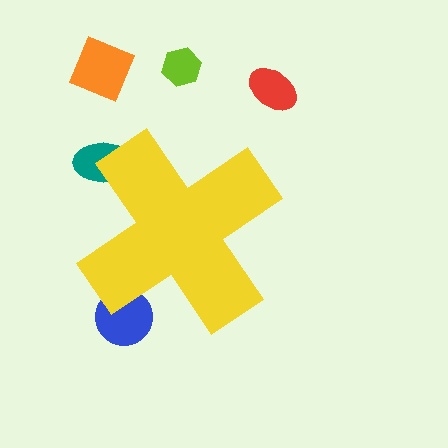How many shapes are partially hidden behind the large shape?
2 shapes are partially hidden.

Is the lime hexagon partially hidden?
No, the lime hexagon is fully visible.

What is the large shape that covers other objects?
A yellow cross.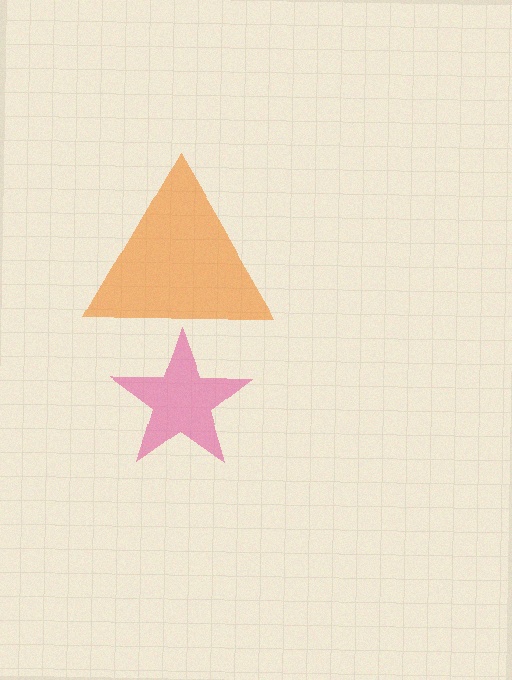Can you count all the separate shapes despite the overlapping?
Yes, there are 2 separate shapes.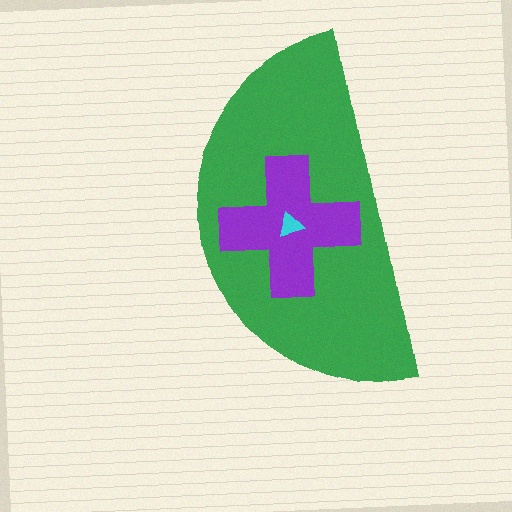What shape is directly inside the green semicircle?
The purple cross.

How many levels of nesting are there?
3.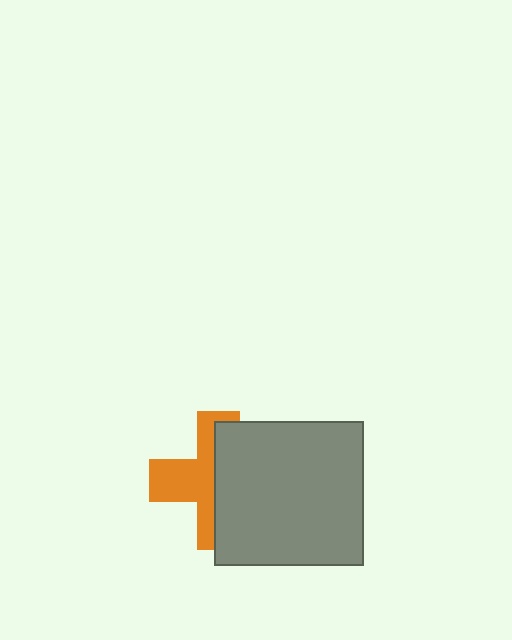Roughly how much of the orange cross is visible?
About half of it is visible (roughly 46%).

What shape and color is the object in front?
The object in front is a gray rectangle.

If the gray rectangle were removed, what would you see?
You would see the complete orange cross.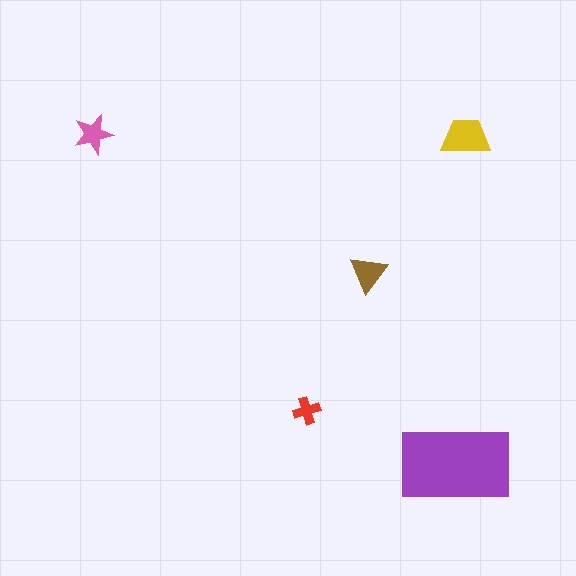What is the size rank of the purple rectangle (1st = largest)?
1st.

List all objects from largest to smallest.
The purple rectangle, the yellow trapezoid, the brown triangle, the pink star, the red cross.